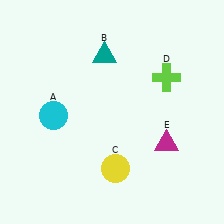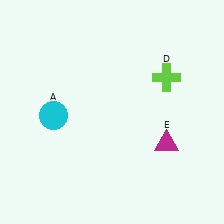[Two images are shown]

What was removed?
The yellow circle (C), the teal triangle (B) were removed in Image 2.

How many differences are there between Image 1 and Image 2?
There are 2 differences between the two images.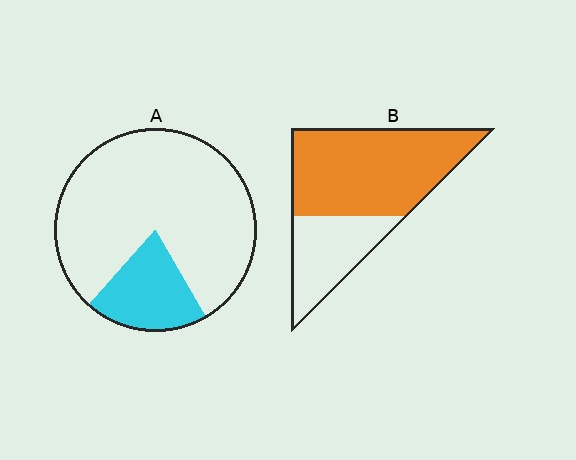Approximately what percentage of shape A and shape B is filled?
A is approximately 20% and B is approximately 70%.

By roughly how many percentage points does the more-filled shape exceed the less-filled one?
By roughly 45 percentage points (B over A).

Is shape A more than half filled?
No.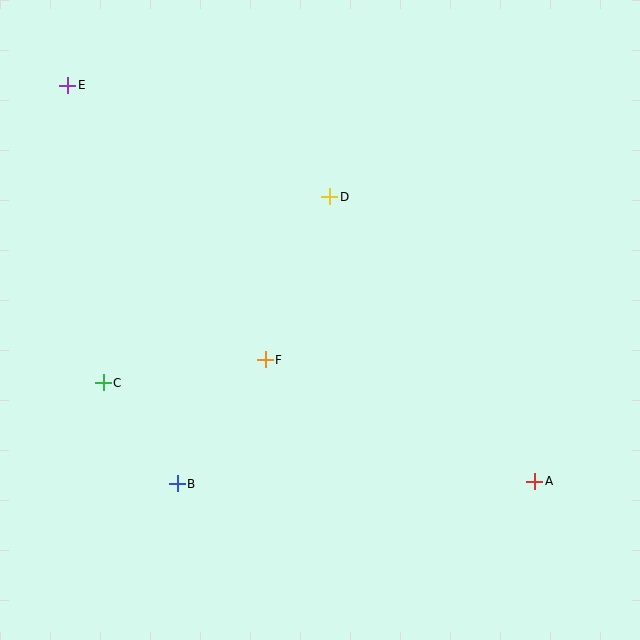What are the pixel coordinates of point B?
Point B is at (177, 484).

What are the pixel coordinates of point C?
Point C is at (103, 383).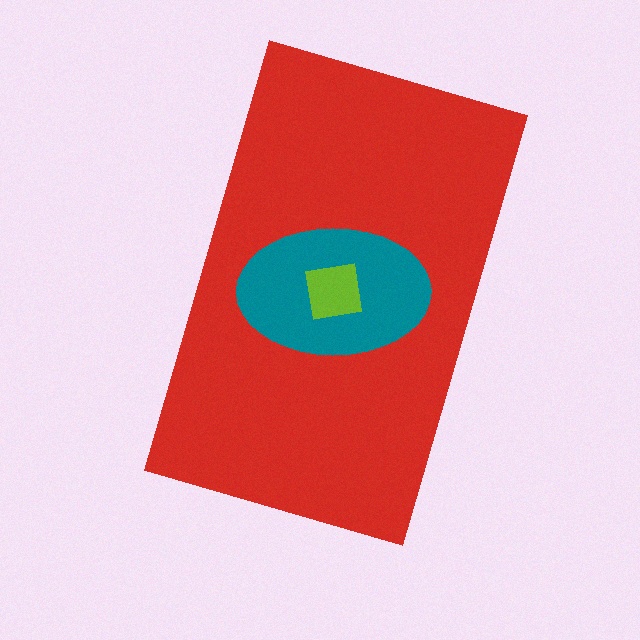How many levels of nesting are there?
3.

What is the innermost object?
The lime square.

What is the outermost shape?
The red rectangle.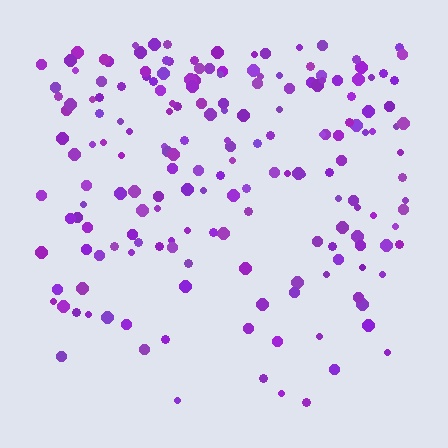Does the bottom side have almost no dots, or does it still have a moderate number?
Still a moderate number, just noticeably fewer than the top.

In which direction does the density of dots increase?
From bottom to top, with the top side densest.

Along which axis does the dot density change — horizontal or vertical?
Vertical.